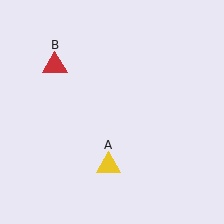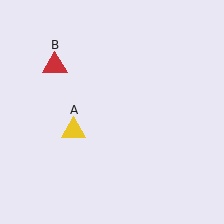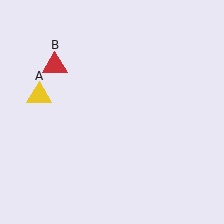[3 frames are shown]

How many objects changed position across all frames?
1 object changed position: yellow triangle (object A).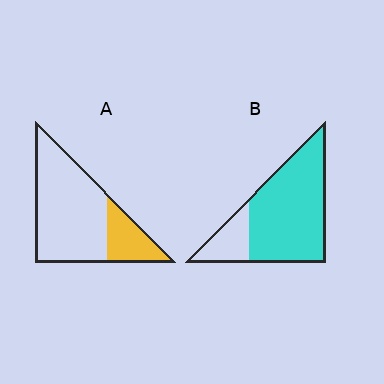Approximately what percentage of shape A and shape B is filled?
A is approximately 25% and B is approximately 80%.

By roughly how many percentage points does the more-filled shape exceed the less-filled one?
By roughly 55 percentage points (B over A).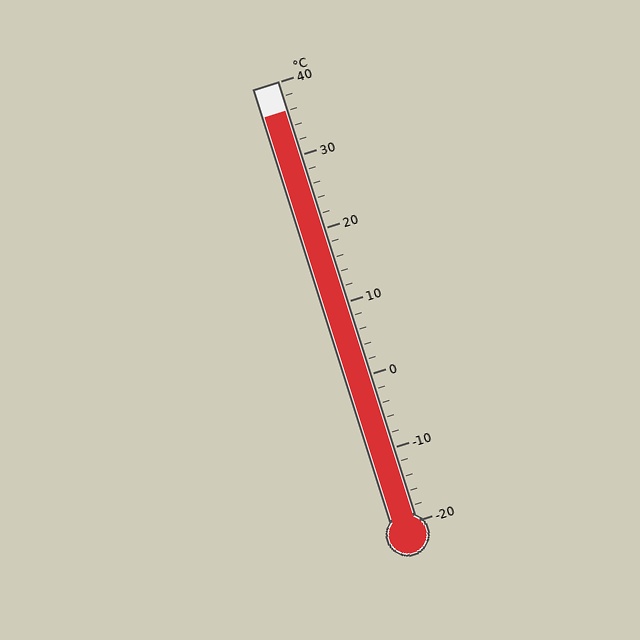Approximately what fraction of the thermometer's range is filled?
The thermometer is filled to approximately 95% of its range.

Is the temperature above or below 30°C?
The temperature is above 30°C.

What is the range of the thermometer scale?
The thermometer scale ranges from -20°C to 40°C.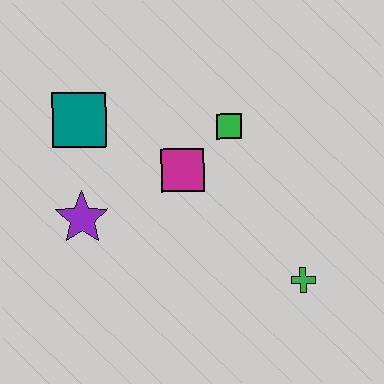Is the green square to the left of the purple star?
No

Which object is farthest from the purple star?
The green cross is farthest from the purple star.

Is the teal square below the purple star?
No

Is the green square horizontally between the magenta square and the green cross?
Yes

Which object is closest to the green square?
The magenta square is closest to the green square.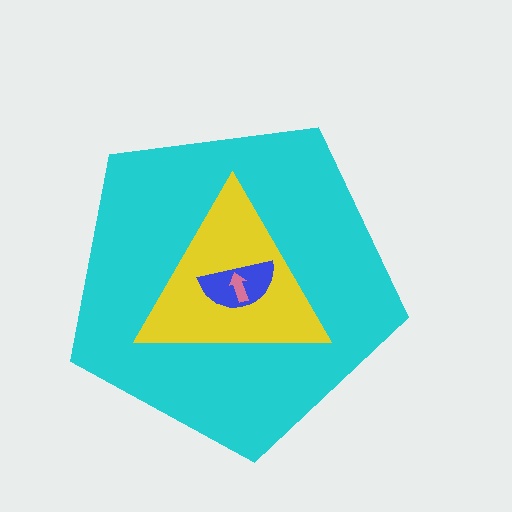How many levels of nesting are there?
4.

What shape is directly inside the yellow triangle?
The blue semicircle.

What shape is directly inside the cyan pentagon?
The yellow triangle.